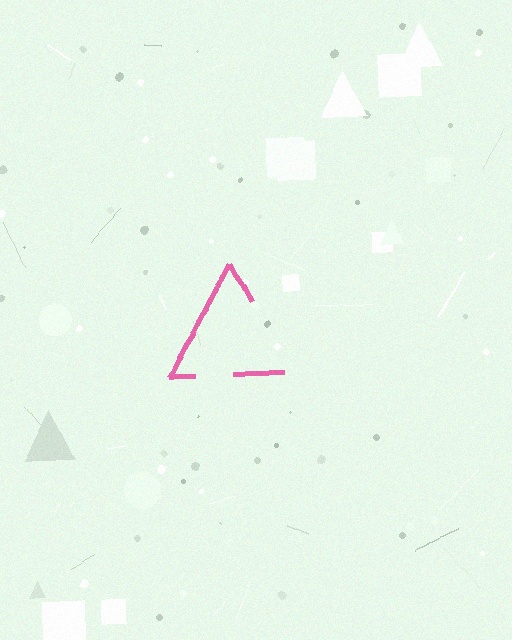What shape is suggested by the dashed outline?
The dashed outline suggests a triangle.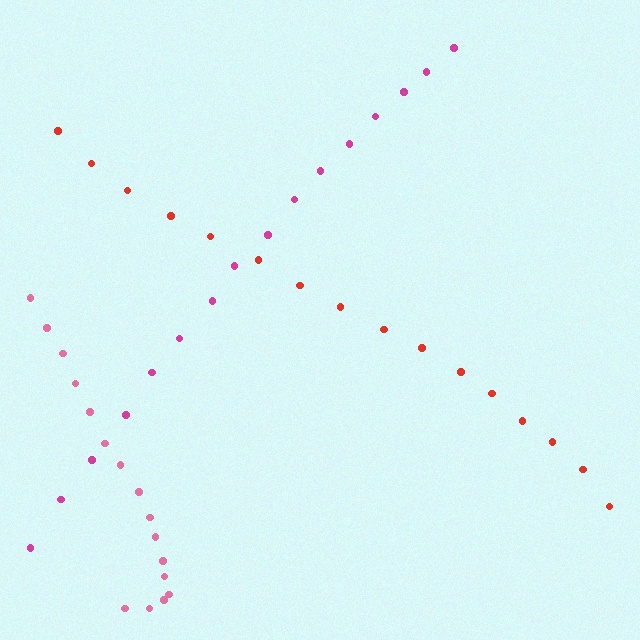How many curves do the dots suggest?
There are 3 distinct paths.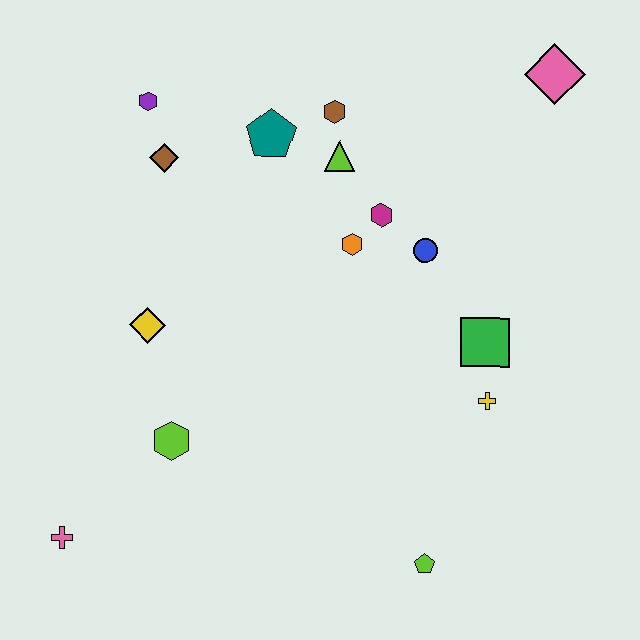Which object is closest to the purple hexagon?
The brown diamond is closest to the purple hexagon.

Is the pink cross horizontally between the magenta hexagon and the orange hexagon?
No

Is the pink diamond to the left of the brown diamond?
No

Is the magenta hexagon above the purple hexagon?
No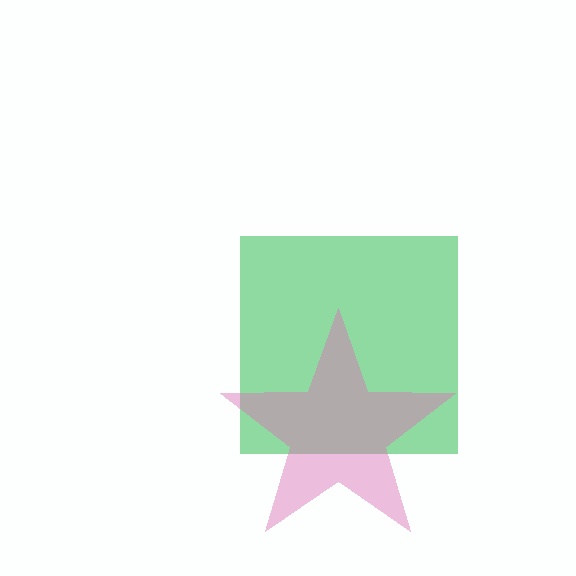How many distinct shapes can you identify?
There are 2 distinct shapes: a green square, a pink star.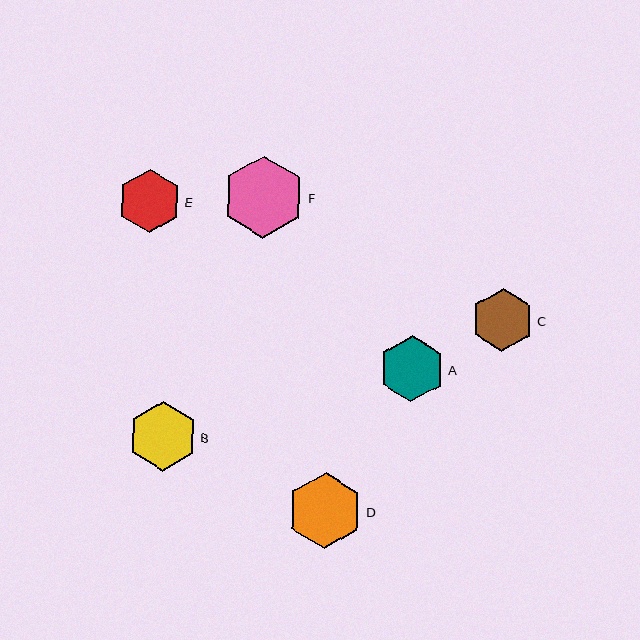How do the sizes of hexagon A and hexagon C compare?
Hexagon A and hexagon C are approximately the same size.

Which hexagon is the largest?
Hexagon F is the largest with a size of approximately 82 pixels.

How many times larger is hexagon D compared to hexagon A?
Hexagon D is approximately 1.1 times the size of hexagon A.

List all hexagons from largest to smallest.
From largest to smallest: F, D, B, A, E, C.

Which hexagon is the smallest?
Hexagon C is the smallest with a size of approximately 62 pixels.